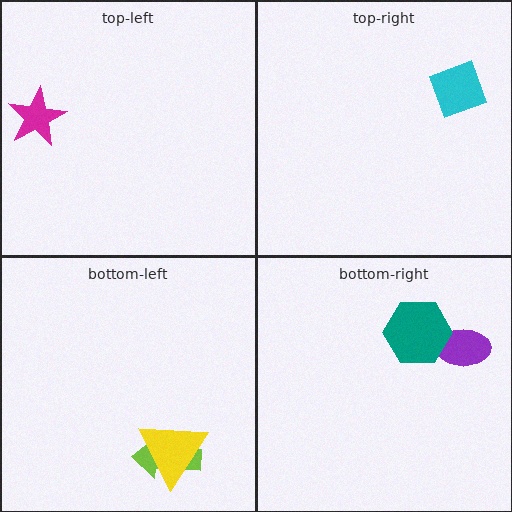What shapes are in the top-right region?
The cyan diamond.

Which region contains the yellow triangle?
The bottom-left region.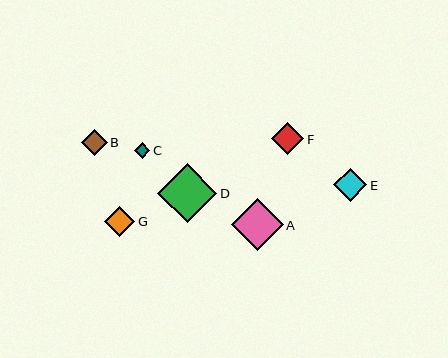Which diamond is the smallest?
Diamond C is the smallest with a size of approximately 15 pixels.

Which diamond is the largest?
Diamond D is the largest with a size of approximately 59 pixels.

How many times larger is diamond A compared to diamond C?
Diamond A is approximately 3.4 times the size of diamond C.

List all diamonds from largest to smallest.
From largest to smallest: D, A, E, F, G, B, C.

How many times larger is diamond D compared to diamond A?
Diamond D is approximately 1.1 times the size of diamond A.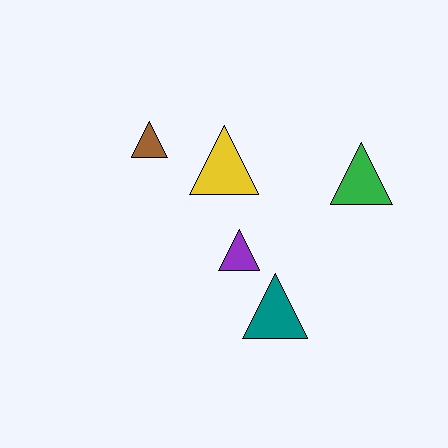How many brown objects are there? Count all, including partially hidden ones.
There is 1 brown object.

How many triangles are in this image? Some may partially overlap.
There are 5 triangles.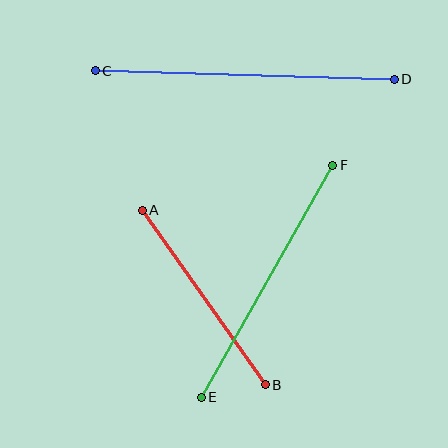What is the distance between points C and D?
The distance is approximately 299 pixels.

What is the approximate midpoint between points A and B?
The midpoint is at approximately (204, 298) pixels.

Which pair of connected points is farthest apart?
Points C and D are farthest apart.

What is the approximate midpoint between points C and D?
The midpoint is at approximately (245, 75) pixels.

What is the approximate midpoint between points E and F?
The midpoint is at approximately (267, 281) pixels.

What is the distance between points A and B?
The distance is approximately 213 pixels.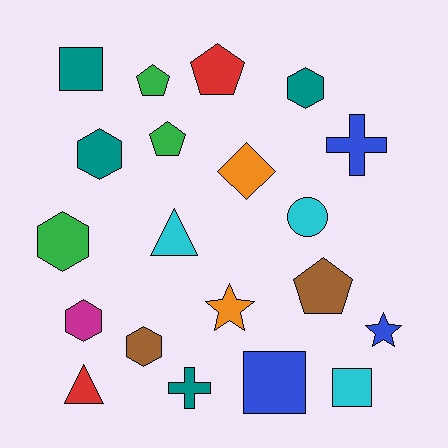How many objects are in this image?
There are 20 objects.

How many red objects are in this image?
There are 2 red objects.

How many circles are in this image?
There is 1 circle.